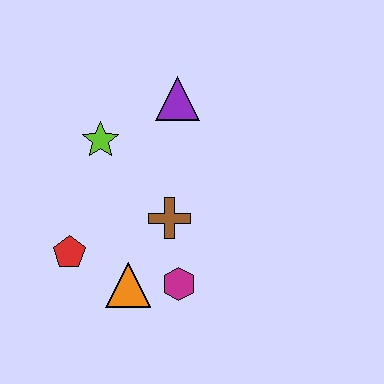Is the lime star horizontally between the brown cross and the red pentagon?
Yes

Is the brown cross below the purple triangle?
Yes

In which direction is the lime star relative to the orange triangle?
The lime star is above the orange triangle.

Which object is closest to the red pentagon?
The orange triangle is closest to the red pentagon.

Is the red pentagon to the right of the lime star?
No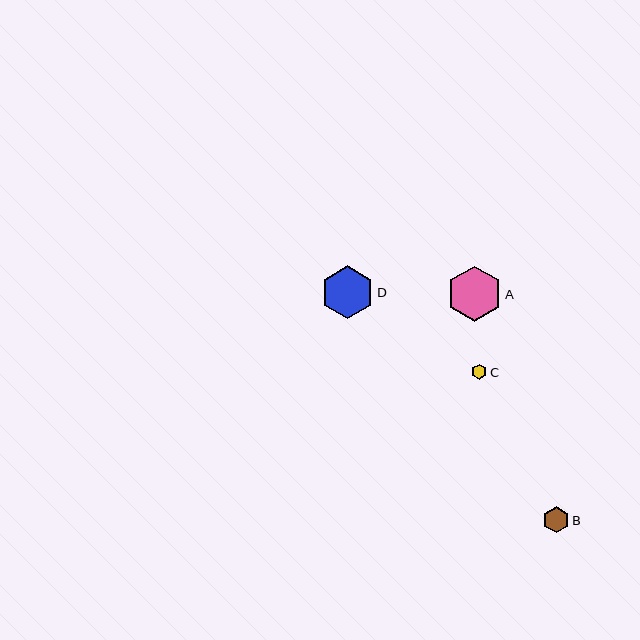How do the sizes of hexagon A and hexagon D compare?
Hexagon A and hexagon D are approximately the same size.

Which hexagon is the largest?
Hexagon A is the largest with a size of approximately 56 pixels.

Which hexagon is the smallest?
Hexagon C is the smallest with a size of approximately 15 pixels.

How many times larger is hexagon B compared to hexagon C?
Hexagon B is approximately 1.7 times the size of hexagon C.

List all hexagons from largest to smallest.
From largest to smallest: A, D, B, C.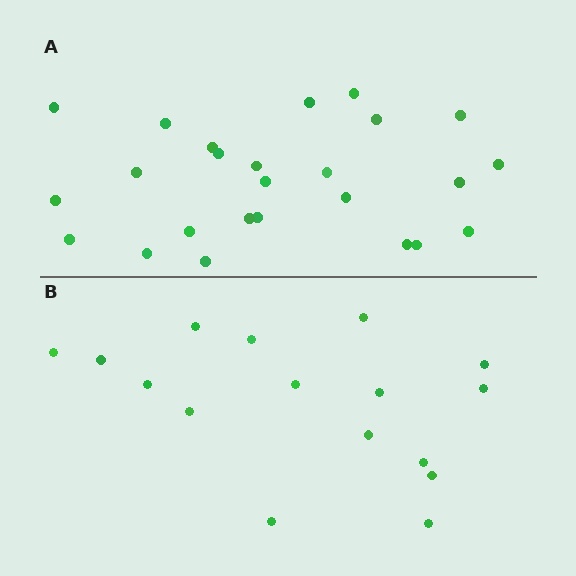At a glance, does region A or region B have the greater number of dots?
Region A (the top region) has more dots.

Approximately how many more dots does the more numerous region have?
Region A has roughly 8 or so more dots than region B.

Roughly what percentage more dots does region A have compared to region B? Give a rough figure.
About 55% more.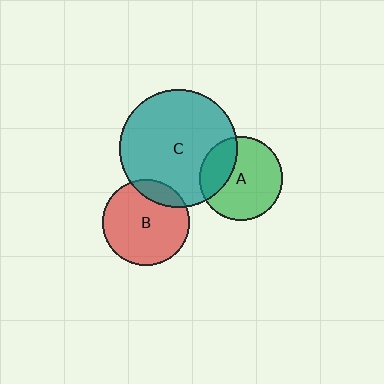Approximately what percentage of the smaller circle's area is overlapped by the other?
Approximately 30%.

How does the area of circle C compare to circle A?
Approximately 2.0 times.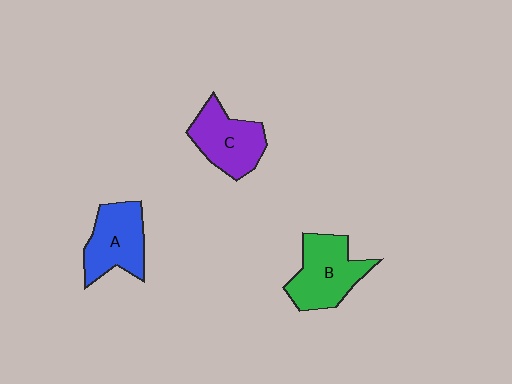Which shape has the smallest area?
Shape C (purple).